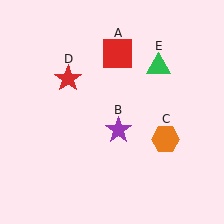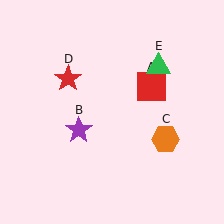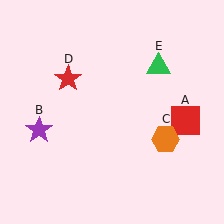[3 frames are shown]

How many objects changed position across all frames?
2 objects changed position: red square (object A), purple star (object B).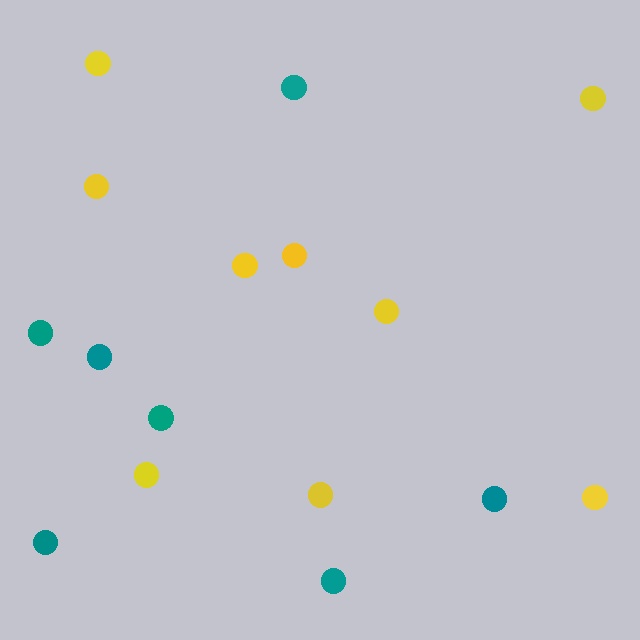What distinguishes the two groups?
There are 2 groups: one group of teal circles (7) and one group of yellow circles (9).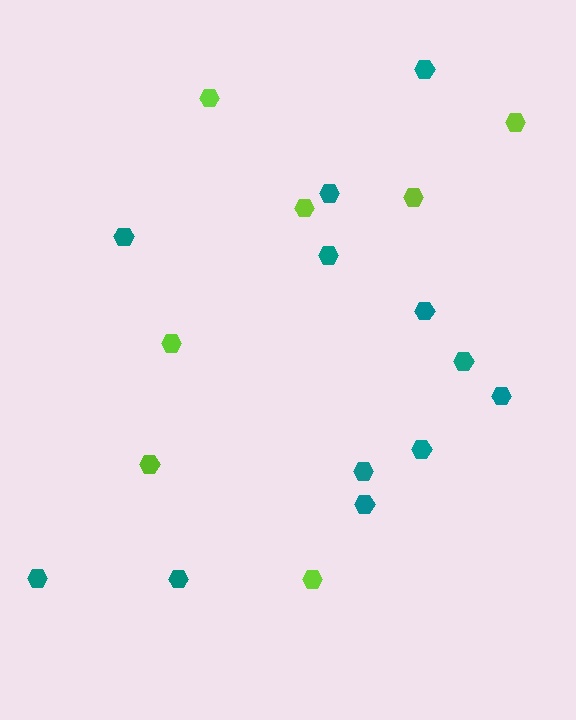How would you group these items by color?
There are 2 groups: one group of lime hexagons (7) and one group of teal hexagons (12).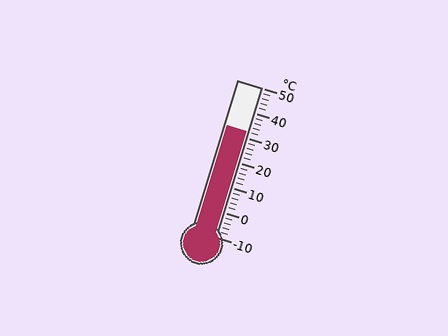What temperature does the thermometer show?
The thermometer shows approximately 32°C.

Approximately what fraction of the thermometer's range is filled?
The thermometer is filled to approximately 70% of its range.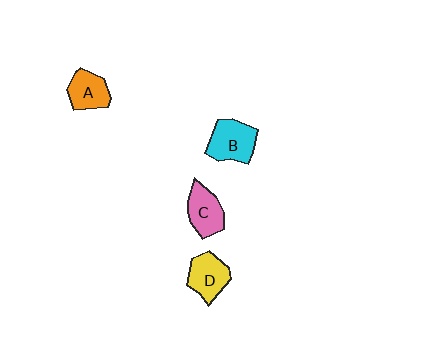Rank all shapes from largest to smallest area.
From largest to smallest: B (cyan), D (yellow), C (pink), A (orange).